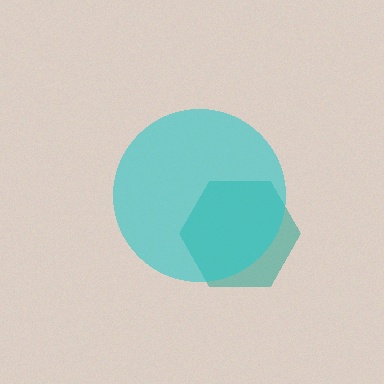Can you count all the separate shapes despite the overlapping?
Yes, there are 2 separate shapes.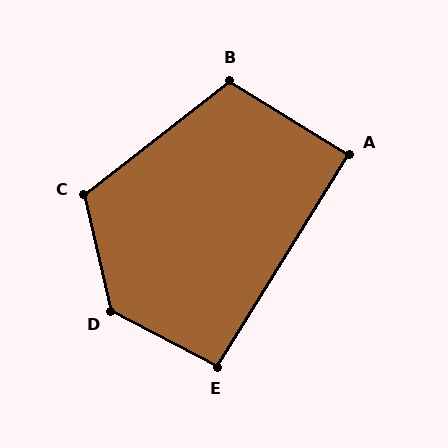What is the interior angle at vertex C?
Approximately 115 degrees (obtuse).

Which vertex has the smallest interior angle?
A, at approximately 90 degrees.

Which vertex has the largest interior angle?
D, at approximately 130 degrees.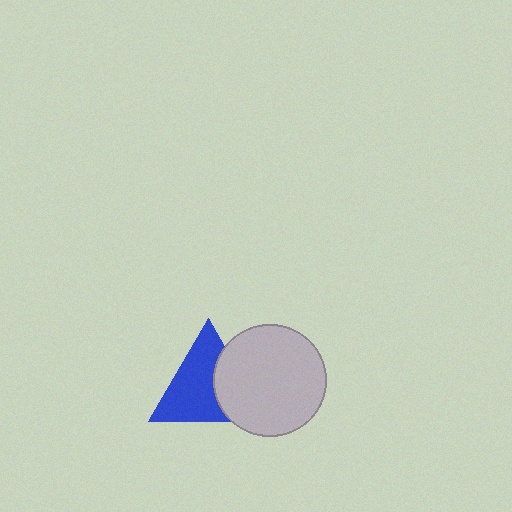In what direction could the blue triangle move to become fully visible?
The blue triangle could move left. That would shift it out from behind the light gray circle entirely.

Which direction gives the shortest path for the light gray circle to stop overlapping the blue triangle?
Moving right gives the shortest separation.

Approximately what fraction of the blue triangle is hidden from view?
Roughly 35% of the blue triangle is hidden behind the light gray circle.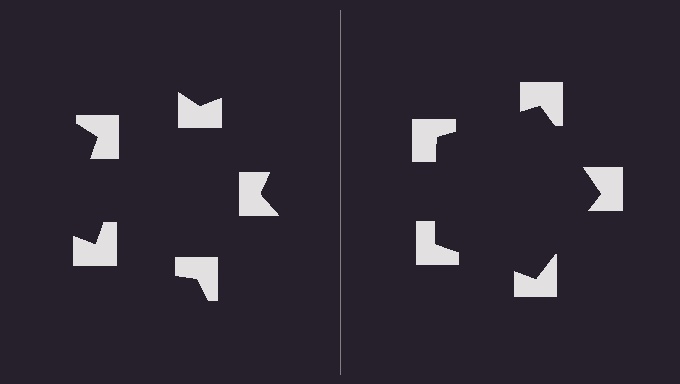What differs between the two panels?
The notched squares are positioned identically on both sides; only the wedge orientations differ. On the right they align to a pentagon; on the left they are misaligned.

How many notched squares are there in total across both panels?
10 — 5 on each side.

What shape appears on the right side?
An illusory pentagon.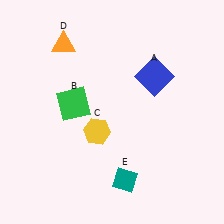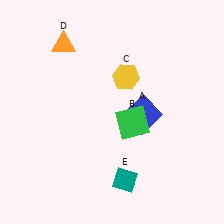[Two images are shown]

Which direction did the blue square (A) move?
The blue square (A) moved down.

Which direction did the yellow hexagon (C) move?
The yellow hexagon (C) moved up.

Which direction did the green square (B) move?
The green square (B) moved right.